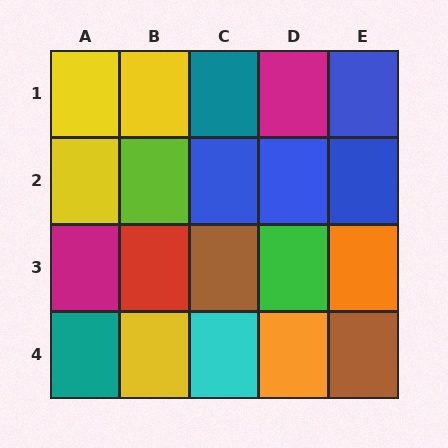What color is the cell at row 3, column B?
Red.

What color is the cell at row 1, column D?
Magenta.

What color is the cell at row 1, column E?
Blue.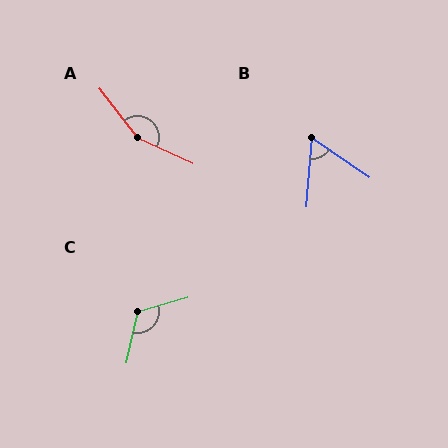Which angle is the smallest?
B, at approximately 59 degrees.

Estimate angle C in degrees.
Approximately 118 degrees.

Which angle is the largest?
A, at approximately 151 degrees.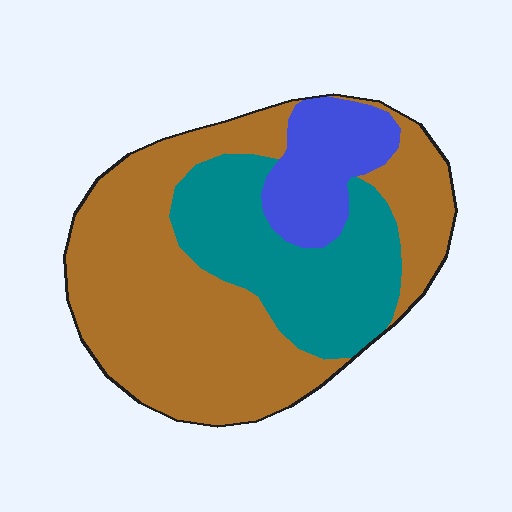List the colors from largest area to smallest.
From largest to smallest: brown, teal, blue.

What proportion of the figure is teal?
Teal covers 28% of the figure.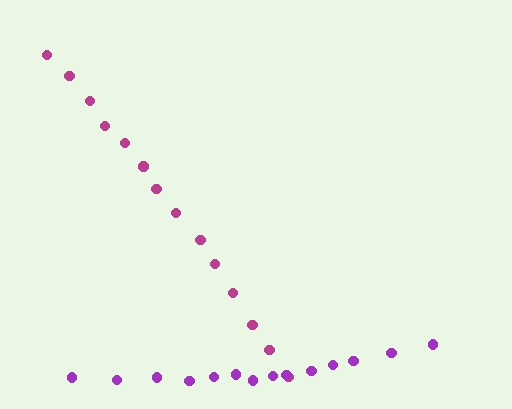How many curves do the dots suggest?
There are 2 distinct paths.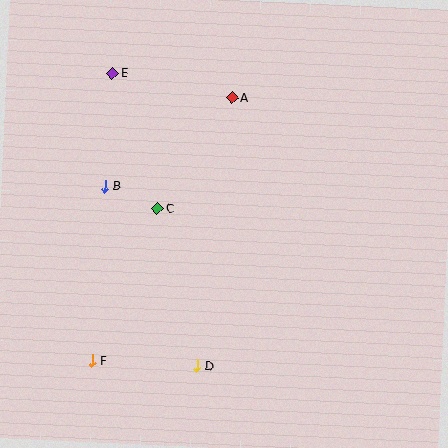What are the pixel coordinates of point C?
Point C is at (157, 208).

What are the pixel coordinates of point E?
Point E is at (112, 73).